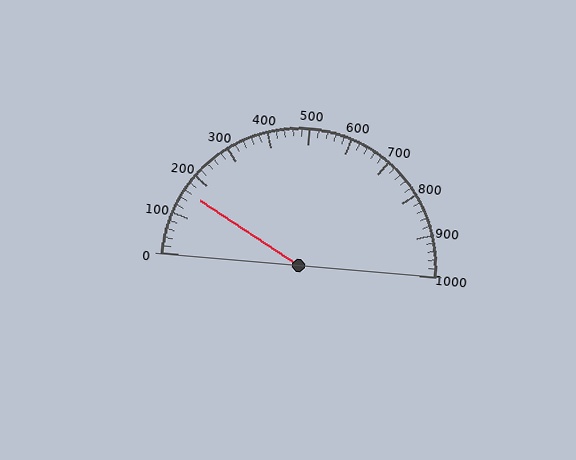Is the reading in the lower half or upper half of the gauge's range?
The reading is in the lower half of the range (0 to 1000).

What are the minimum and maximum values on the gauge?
The gauge ranges from 0 to 1000.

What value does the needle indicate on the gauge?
The needle indicates approximately 160.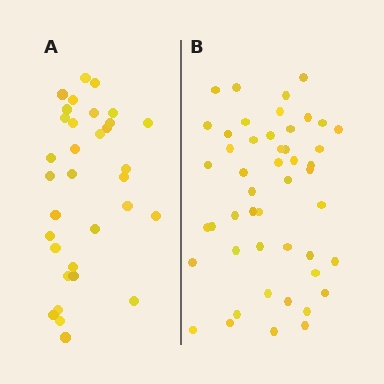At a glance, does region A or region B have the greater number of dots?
Region B (the right region) has more dots.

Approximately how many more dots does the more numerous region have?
Region B has approximately 15 more dots than region A.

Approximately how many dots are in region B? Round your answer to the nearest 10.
About 50 dots. (The exact count is 48, which rounds to 50.)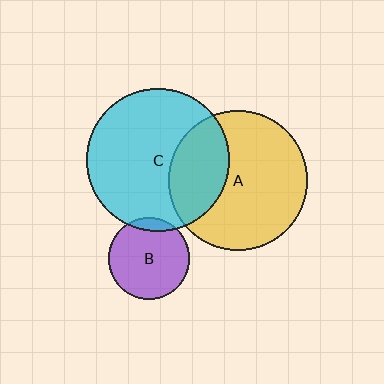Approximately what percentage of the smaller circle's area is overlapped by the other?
Approximately 30%.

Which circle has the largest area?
Circle C (cyan).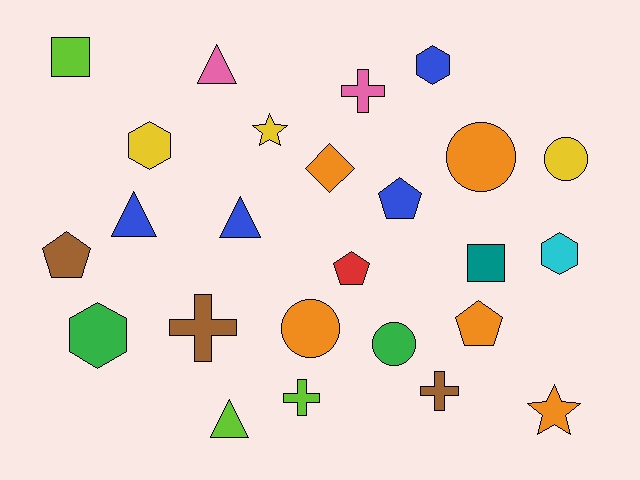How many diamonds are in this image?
There is 1 diamond.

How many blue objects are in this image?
There are 4 blue objects.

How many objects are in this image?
There are 25 objects.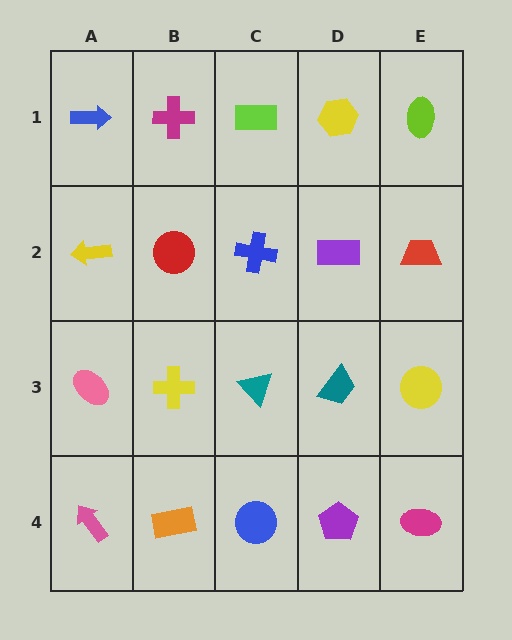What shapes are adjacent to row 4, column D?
A teal trapezoid (row 3, column D), a blue circle (row 4, column C), a magenta ellipse (row 4, column E).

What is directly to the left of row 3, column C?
A yellow cross.